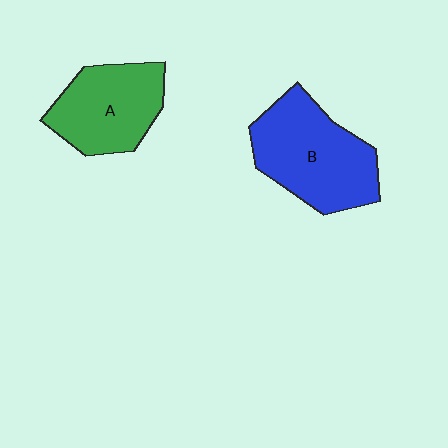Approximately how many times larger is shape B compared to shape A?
Approximately 1.3 times.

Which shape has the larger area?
Shape B (blue).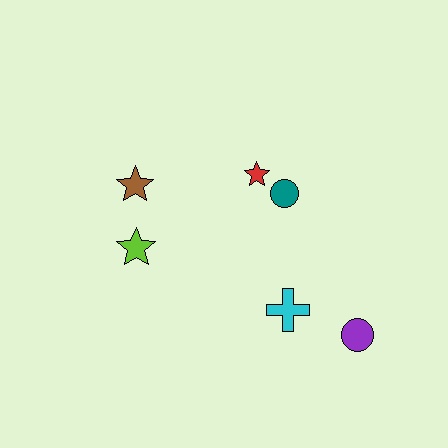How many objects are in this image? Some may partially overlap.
There are 6 objects.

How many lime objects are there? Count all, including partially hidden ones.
There is 1 lime object.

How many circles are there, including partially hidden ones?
There are 2 circles.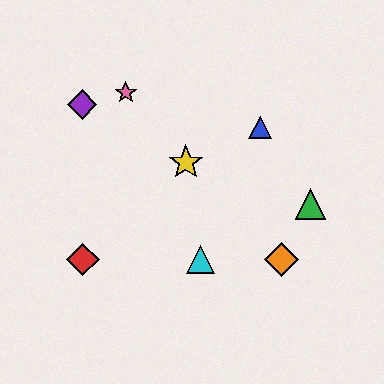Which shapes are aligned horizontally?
The red diamond, the orange diamond, the cyan triangle are aligned horizontally.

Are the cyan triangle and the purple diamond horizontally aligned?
No, the cyan triangle is at y≈260 and the purple diamond is at y≈105.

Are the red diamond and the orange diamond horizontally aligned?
Yes, both are at y≈260.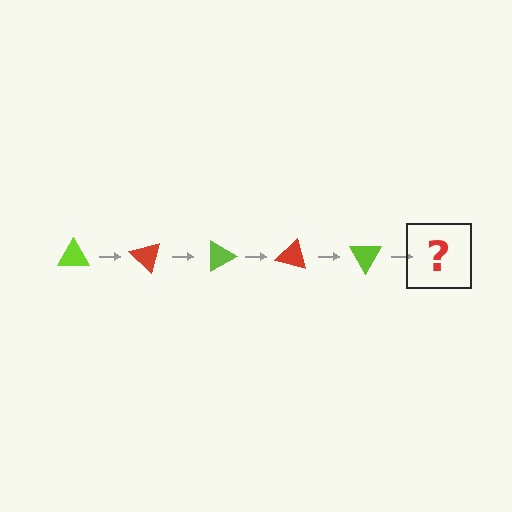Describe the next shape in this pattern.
It should be a red triangle, rotated 225 degrees from the start.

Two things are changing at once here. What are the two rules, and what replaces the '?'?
The two rules are that it rotates 45 degrees each step and the color cycles through lime and red. The '?' should be a red triangle, rotated 225 degrees from the start.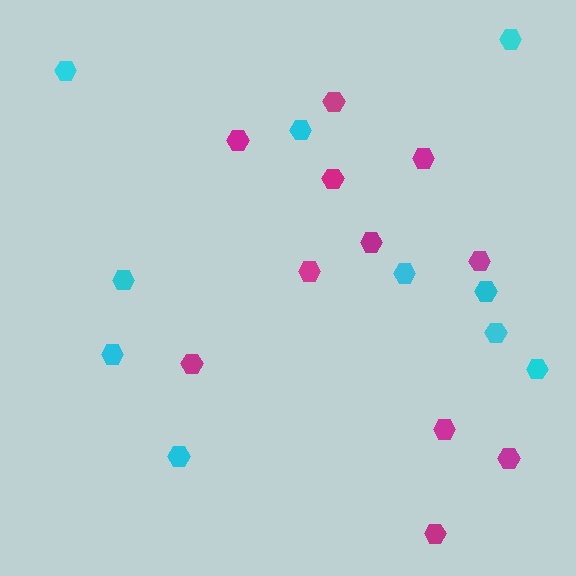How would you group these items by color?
There are 2 groups: one group of magenta hexagons (11) and one group of cyan hexagons (10).